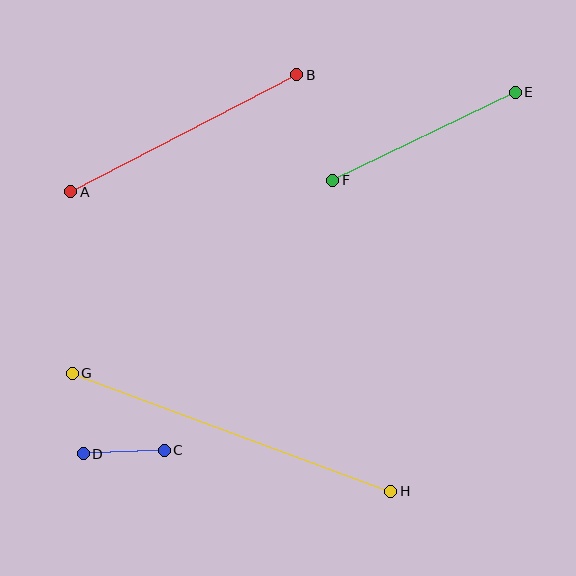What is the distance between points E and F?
The distance is approximately 203 pixels.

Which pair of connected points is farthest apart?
Points G and H are farthest apart.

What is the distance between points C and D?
The distance is approximately 81 pixels.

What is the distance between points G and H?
The distance is approximately 340 pixels.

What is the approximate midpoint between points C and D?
The midpoint is at approximately (124, 452) pixels.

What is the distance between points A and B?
The distance is approximately 254 pixels.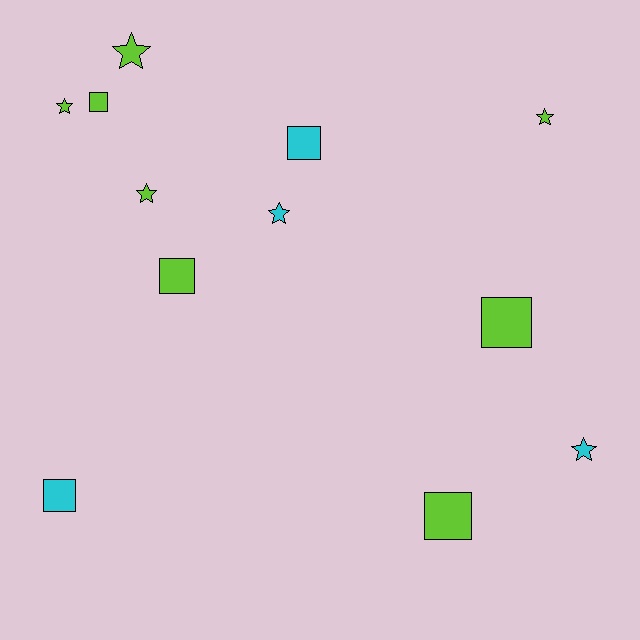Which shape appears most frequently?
Square, with 6 objects.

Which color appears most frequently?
Lime, with 8 objects.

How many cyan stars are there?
There are 2 cyan stars.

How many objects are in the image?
There are 12 objects.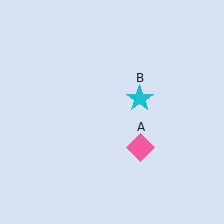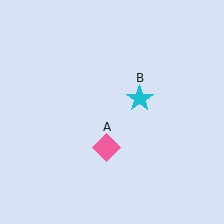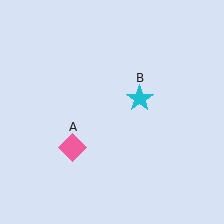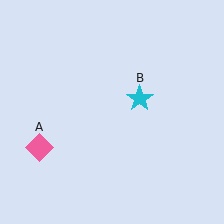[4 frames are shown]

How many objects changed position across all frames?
1 object changed position: pink diamond (object A).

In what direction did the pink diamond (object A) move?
The pink diamond (object A) moved left.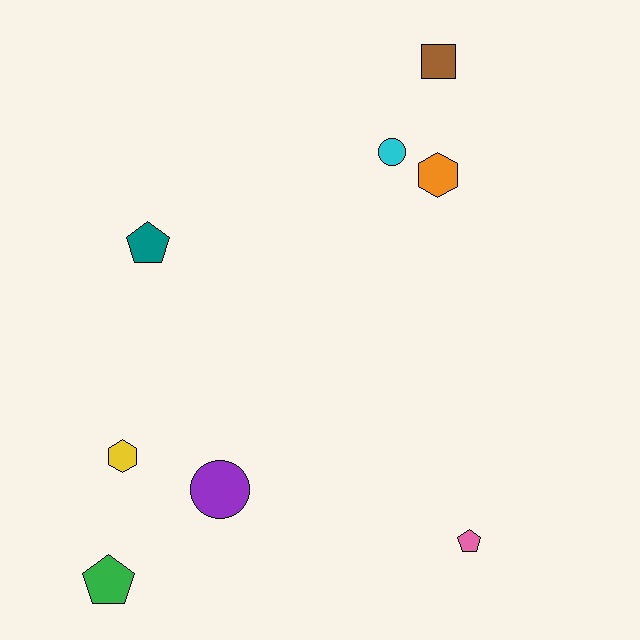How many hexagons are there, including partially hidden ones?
There are 2 hexagons.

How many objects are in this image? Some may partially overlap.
There are 8 objects.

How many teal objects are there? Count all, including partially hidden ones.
There is 1 teal object.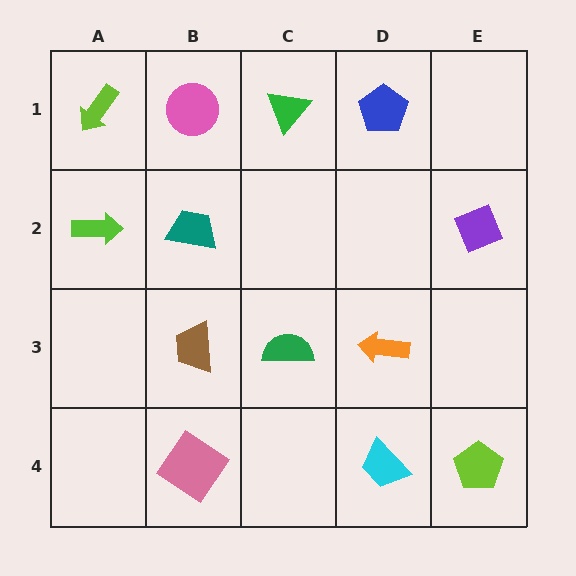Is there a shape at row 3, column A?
No, that cell is empty.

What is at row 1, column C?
A green triangle.